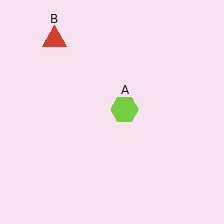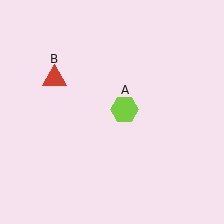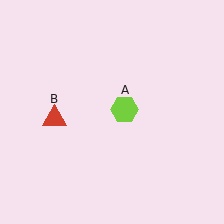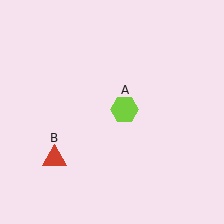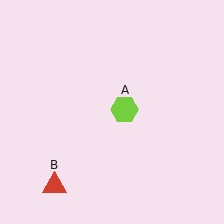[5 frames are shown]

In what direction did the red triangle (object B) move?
The red triangle (object B) moved down.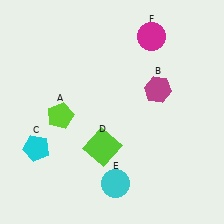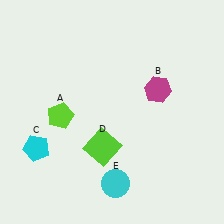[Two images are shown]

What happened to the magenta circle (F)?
The magenta circle (F) was removed in Image 2. It was in the top-right area of Image 1.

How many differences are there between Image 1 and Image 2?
There is 1 difference between the two images.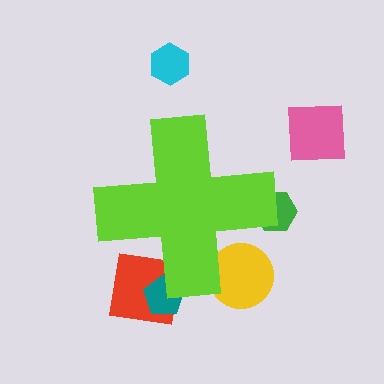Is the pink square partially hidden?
No, the pink square is fully visible.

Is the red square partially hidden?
Yes, the red square is partially hidden behind the lime cross.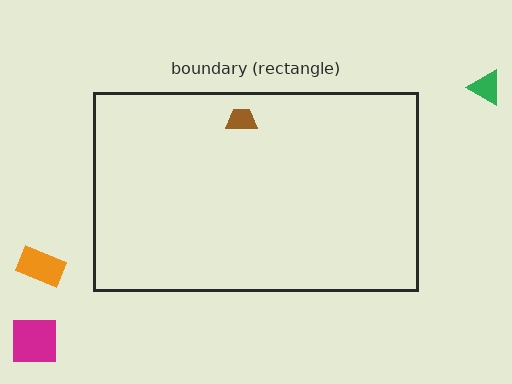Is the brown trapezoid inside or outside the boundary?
Inside.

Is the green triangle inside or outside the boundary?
Outside.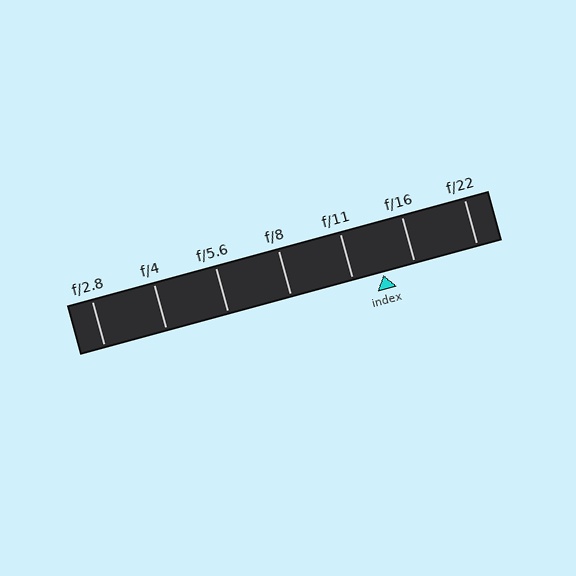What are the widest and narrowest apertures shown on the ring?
The widest aperture shown is f/2.8 and the narrowest is f/22.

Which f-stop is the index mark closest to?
The index mark is closest to f/11.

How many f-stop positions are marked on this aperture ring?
There are 7 f-stop positions marked.